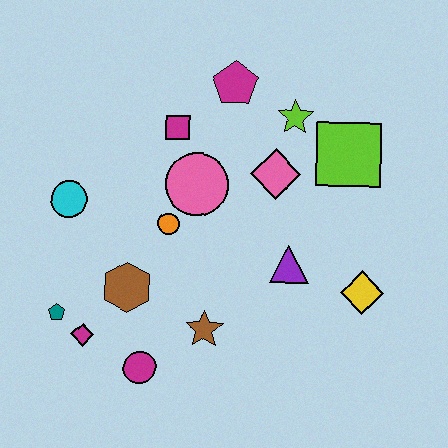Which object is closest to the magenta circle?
The magenta diamond is closest to the magenta circle.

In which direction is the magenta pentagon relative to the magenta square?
The magenta pentagon is to the right of the magenta square.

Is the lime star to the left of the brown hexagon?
No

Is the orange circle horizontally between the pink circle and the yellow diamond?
No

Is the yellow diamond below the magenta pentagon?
Yes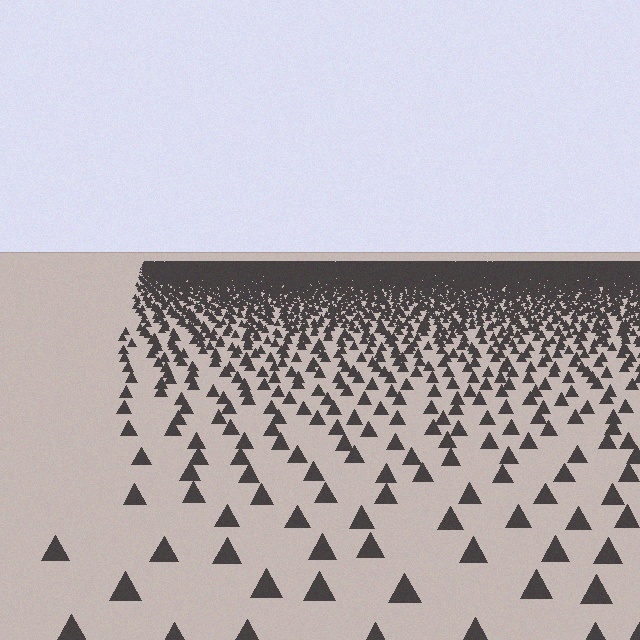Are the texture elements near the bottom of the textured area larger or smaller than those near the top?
Larger. Near the bottom, elements are closer to the viewer and appear at a bigger on-screen size.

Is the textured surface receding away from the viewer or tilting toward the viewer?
The surface is receding away from the viewer. Texture elements get smaller and denser toward the top.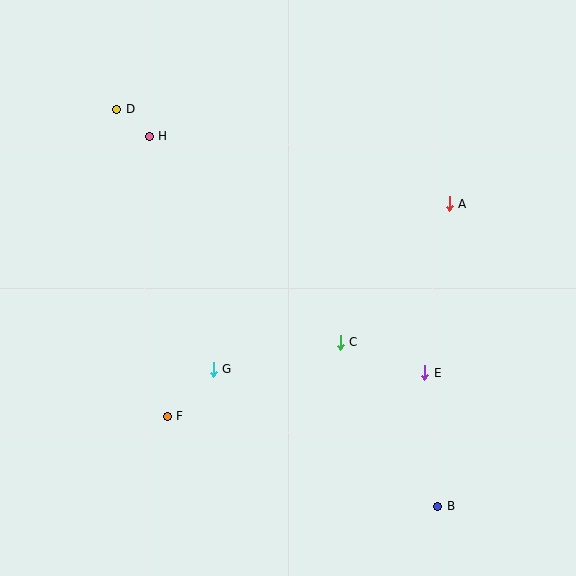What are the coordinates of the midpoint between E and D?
The midpoint between E and D is at (271, 241).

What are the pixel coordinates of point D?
Point D is at (117, 109).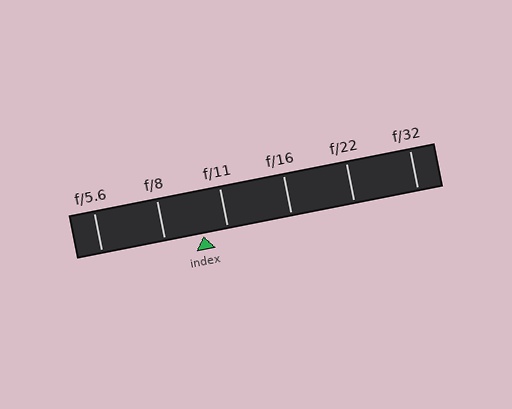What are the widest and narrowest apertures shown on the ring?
The widest aperture shown is f/5.6 and the narrowest is f/32.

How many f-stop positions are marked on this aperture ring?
There are 6 f-stop positions marked.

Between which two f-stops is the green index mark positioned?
The index mark is between f/8 and f/11.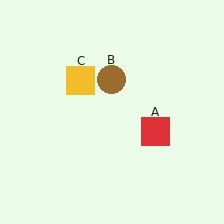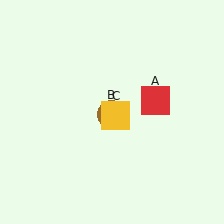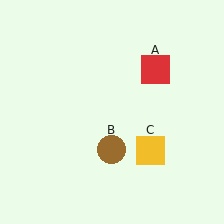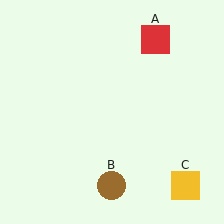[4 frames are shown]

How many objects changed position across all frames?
3 objects changed position: red square (object A), brown circle (object B), yellow square (object C).